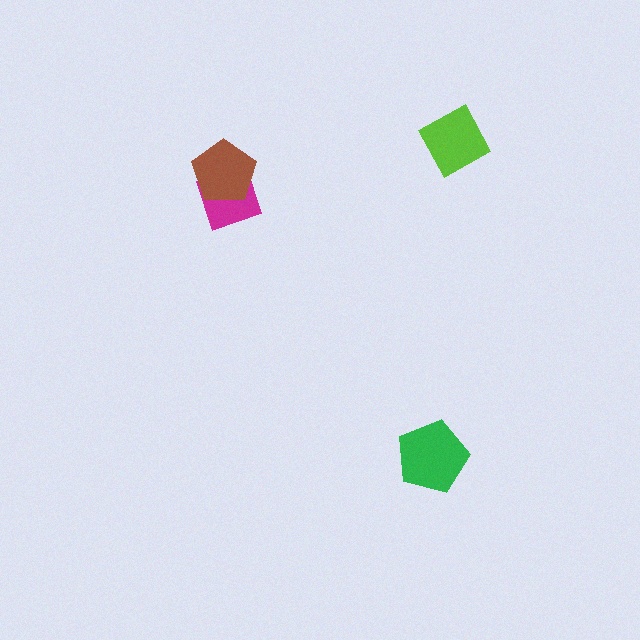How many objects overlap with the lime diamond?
0 objects overlap with the lime diamond.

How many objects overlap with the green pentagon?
0 objects overlap with the green pentagon.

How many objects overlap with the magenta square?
1 object overlaps with the magenta square.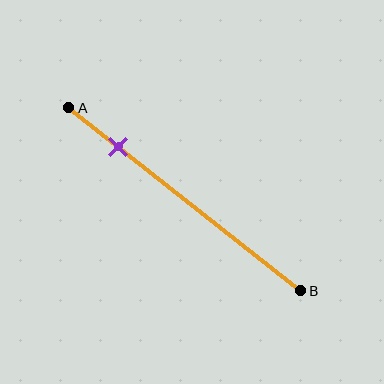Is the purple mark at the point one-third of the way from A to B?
No, the mark is at about 20% from A, not at the 33% one-third point.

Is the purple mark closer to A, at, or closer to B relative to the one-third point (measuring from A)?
The purple mark is closer to point A than the one-third point of segment AB.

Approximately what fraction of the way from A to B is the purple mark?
The purple mark is approximately 20% of the way from A to B.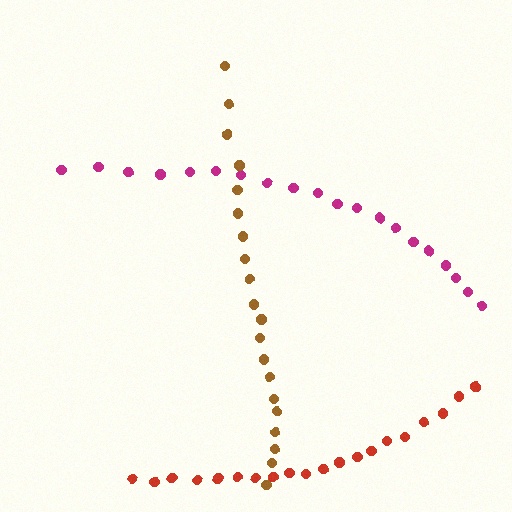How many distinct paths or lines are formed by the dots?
There are 3 distinct paths.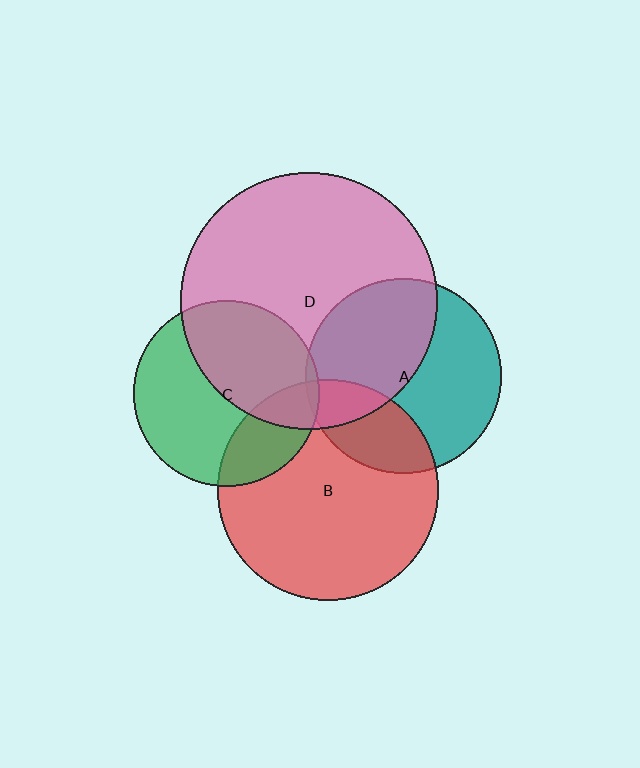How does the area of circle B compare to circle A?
Approximately 1.3 times.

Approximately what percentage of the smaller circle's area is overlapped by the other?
Approximately 5%.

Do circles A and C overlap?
Yes.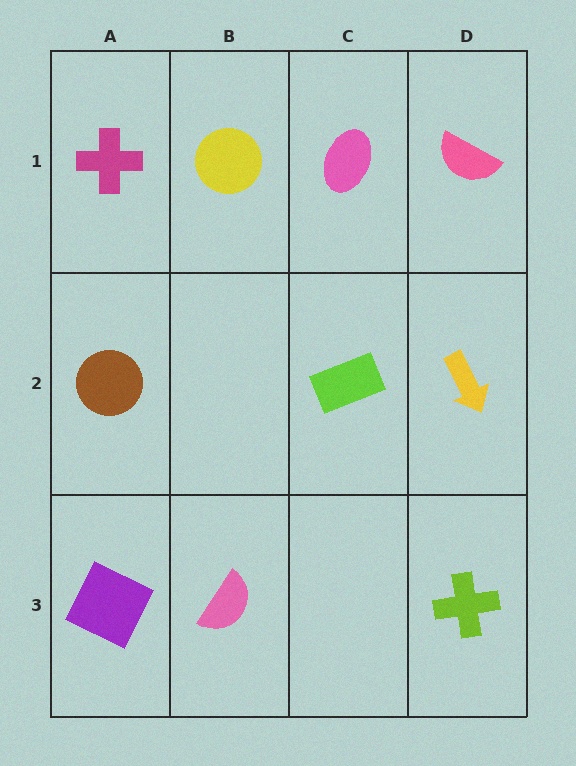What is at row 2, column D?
A yellow arrow.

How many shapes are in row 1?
4 shapes.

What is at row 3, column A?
A purple square.